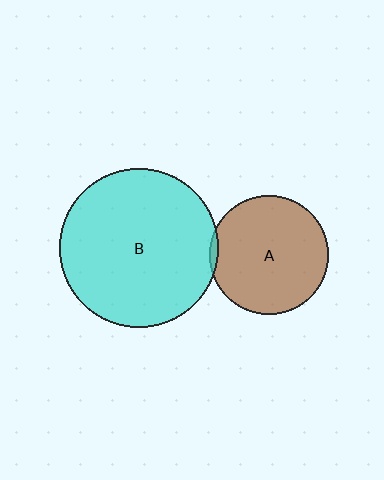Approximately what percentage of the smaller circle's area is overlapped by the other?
Approximately 5%.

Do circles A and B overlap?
Yes.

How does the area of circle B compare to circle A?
Approximately 1.8 times.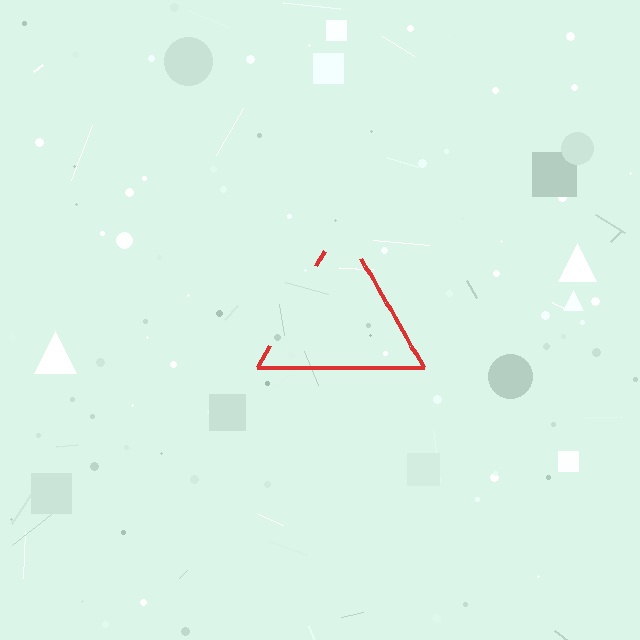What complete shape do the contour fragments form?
The contour fragments form a triangle.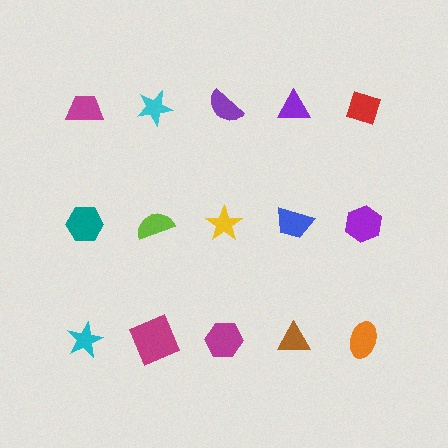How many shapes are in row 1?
5 shapes.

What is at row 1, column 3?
A purple semicircle.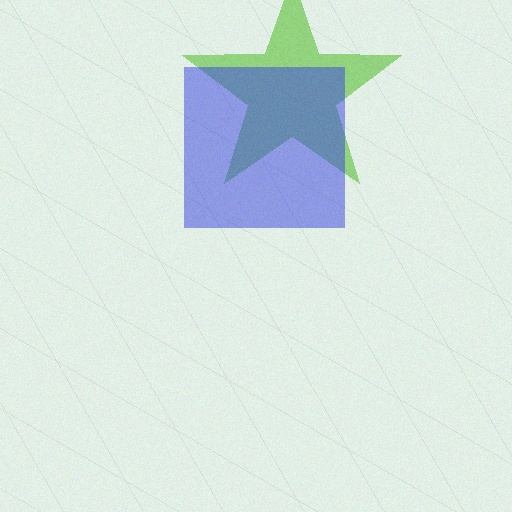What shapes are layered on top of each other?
The layered shapes are: a lime star, a blue square.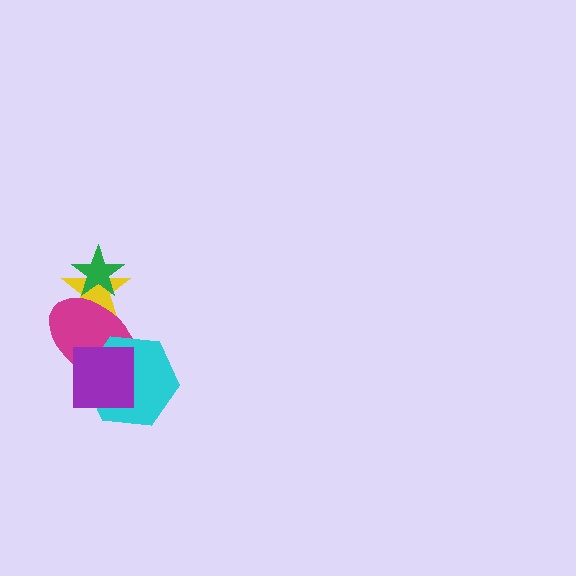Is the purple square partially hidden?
No, no other shape covers it.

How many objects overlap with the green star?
2 objects overlap with the green star.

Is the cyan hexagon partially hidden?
Yes, it is partially covered by another shape.